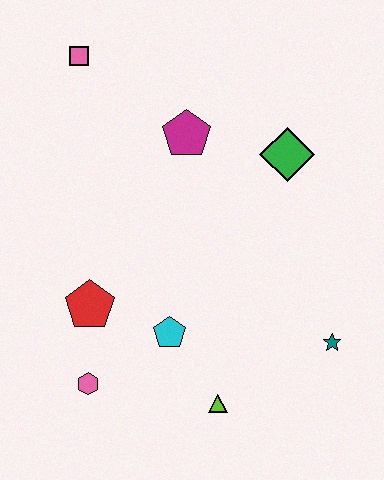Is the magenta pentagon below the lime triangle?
No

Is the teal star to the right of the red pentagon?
Yes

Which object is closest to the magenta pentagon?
The green diamond is closest to the magenta pentagon.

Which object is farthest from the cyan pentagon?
The pink square is farthest from the cyan pentagon.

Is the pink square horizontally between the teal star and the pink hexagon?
No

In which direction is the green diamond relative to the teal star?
The green diamond is above the teal star.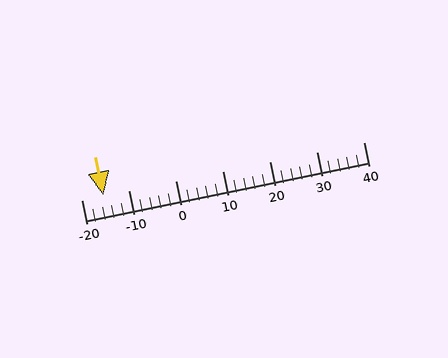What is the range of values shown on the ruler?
The ruler shows values from -20 to 40.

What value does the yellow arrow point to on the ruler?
The yellow arrow points to approximately -15.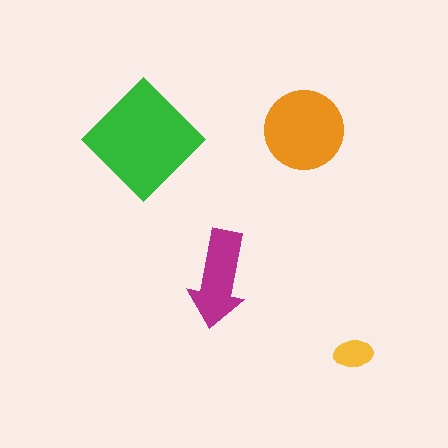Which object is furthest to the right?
The yellow ellipse is rightmost.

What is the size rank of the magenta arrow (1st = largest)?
3rd.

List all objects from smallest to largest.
The yellow ellipse, the magenta arrow, the orange circle, the green diamond.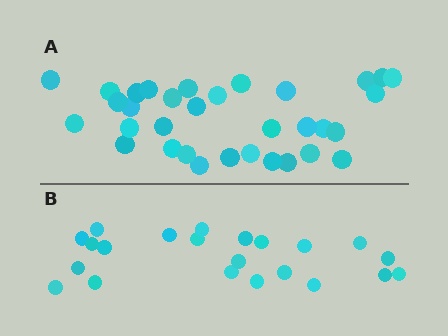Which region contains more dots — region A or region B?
Region A (the top region) has more dots.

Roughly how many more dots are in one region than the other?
Region A has roughly 12 or so more dots than region B.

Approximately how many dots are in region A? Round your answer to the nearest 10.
About 30 dots. (The exact count is 33, which rounds to 30.)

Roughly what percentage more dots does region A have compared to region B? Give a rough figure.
About 50% more.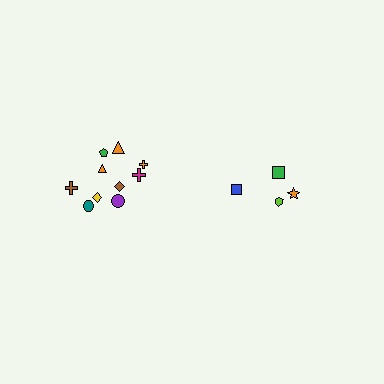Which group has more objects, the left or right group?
The left group.